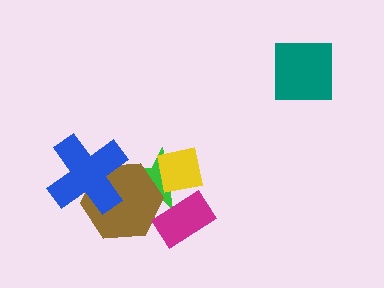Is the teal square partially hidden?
No, no other shape covers it.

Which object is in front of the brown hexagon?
The blue cross is in front of the brown hexagon.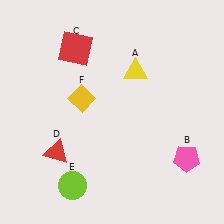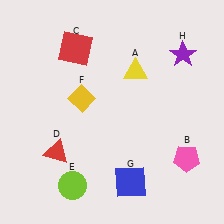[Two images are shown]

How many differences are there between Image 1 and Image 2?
There are 2 differences between the two images.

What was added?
A blue square (G), a purple star (H) were added in Image 2.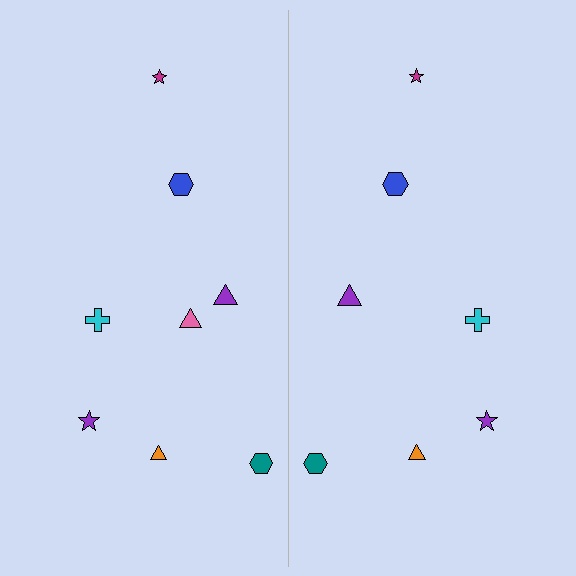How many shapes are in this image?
There are 15 shapes in this image.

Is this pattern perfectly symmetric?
No, the pattern is not perfectly symmetric. A pink triangle is missing from the right side.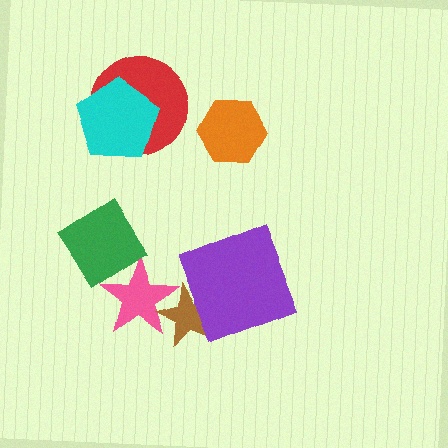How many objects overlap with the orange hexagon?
0 objects overlap with the orange hexagon.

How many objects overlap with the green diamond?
1 object overlaps with the green diamond.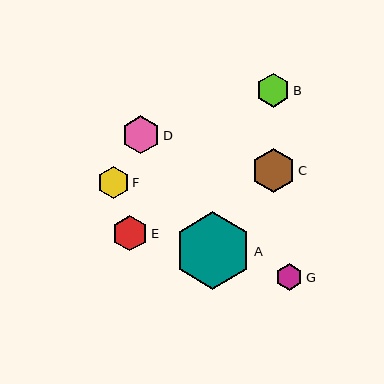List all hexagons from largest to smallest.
From largest to smallest: A, C, D, E, B, F, G.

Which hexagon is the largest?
Hexagon A is the largest with a size of approximately 77 pixels.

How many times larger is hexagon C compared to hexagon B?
Hexagon C is approximately 1.3 times the size of hexagon B.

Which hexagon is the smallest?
Hexagon G is the smallest with a size of approximately 27 pixels.